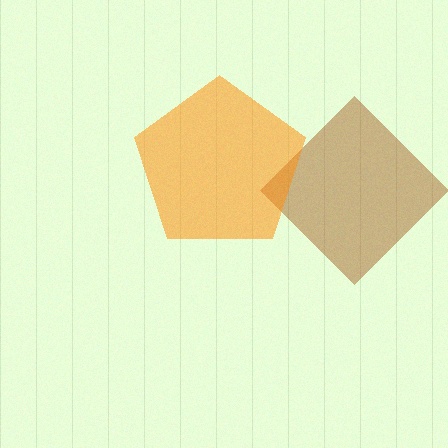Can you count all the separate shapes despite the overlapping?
Yes, there are 2 separate shapes.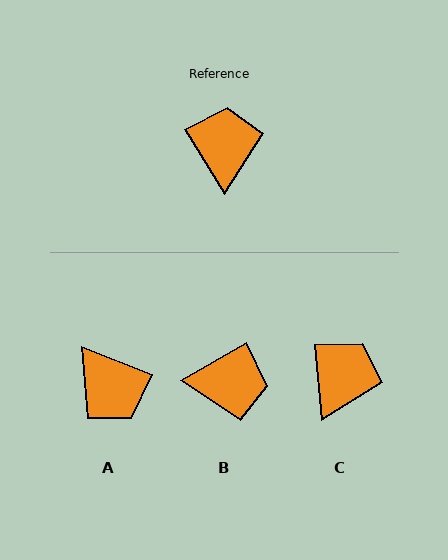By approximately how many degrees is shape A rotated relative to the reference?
Approximately 143 degrees clockwise.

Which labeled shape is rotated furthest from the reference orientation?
A, about 143 degrees away.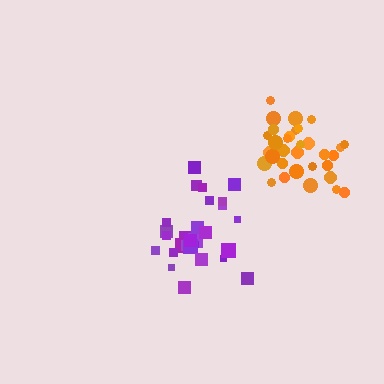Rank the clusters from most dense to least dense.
purple, orange.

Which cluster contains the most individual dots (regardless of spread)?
Orange (32).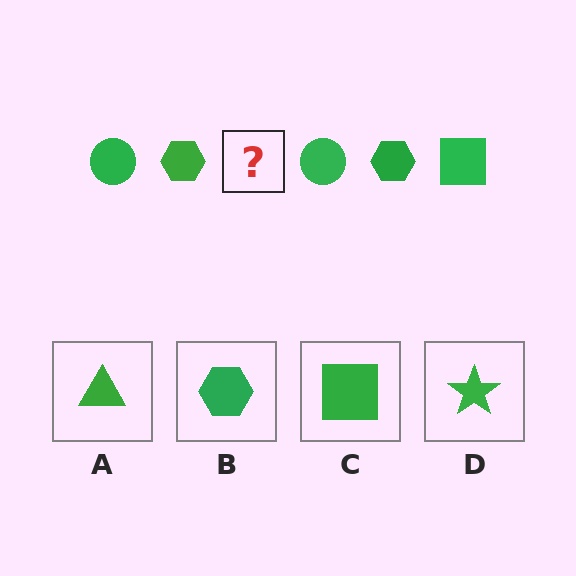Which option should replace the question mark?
Option C.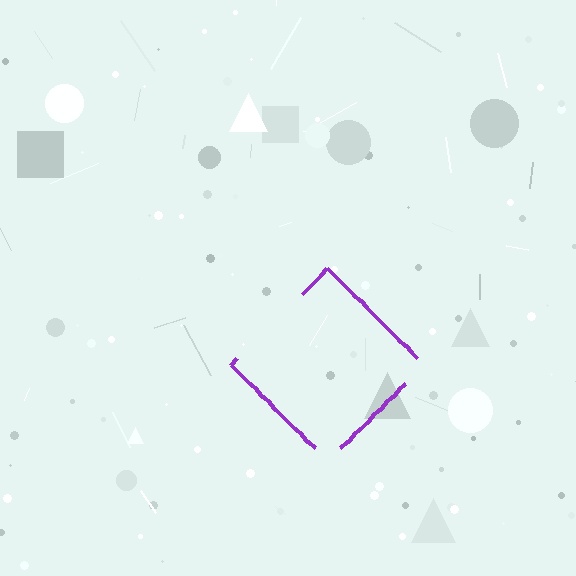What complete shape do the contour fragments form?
The contour fragments form a diamond.